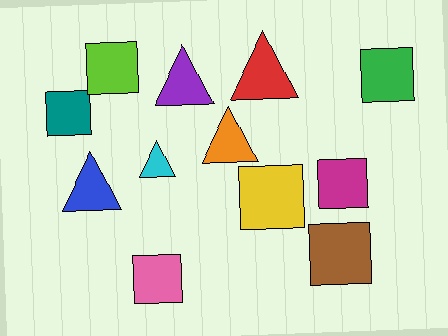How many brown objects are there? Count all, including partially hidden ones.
There is 1 brown object.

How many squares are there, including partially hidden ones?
There are 7 squares.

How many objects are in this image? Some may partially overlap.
There are 12 objects.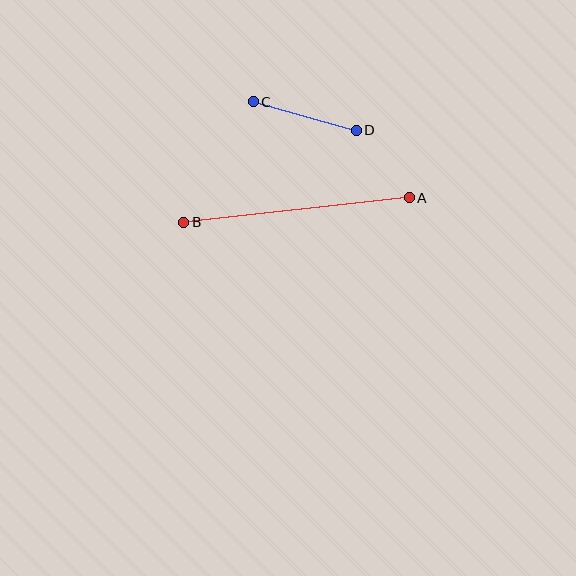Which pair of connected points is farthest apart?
Points A and B are farthest apart.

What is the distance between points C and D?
The distance is approximately 107 pixels.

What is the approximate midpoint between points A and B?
The midpoint is at approximately (297, 210) pixels.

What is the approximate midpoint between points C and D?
The midpoint is at approximately (305, 116) pixels.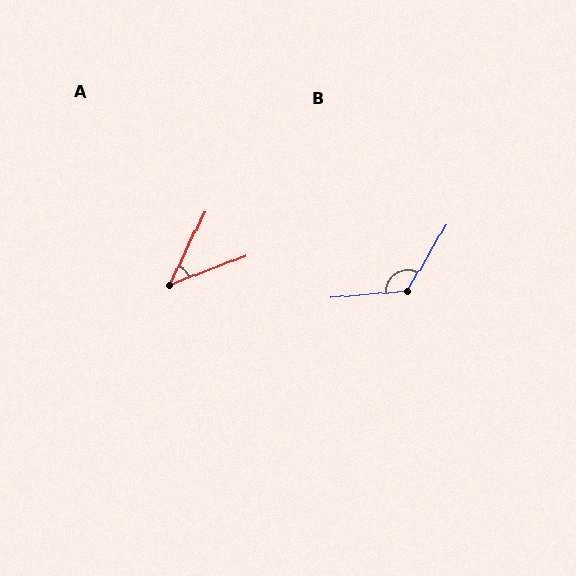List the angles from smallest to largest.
A (43°), B (125°).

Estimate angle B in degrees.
Approximately 125 degrees.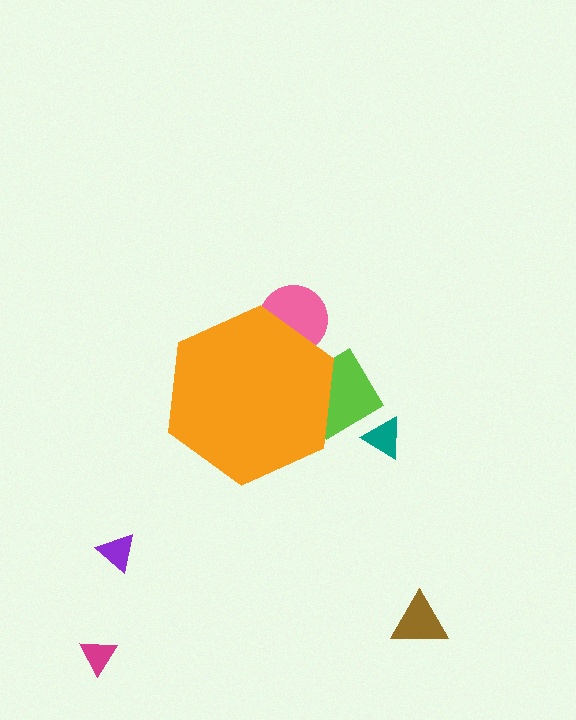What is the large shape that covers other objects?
An orange hexagon.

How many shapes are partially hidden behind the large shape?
2 shapes are partially hidden.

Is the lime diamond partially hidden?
Yes, the lime diamond is partially hidden behind the orange hexagon.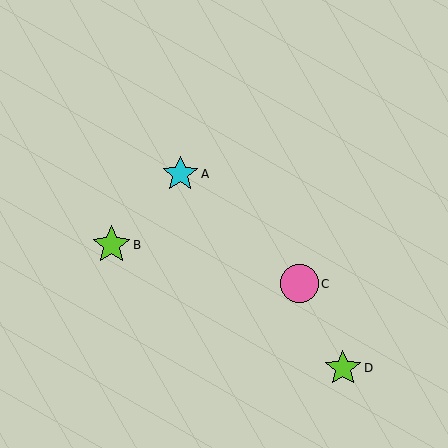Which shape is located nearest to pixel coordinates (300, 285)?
The pink circle (labeled C) at (299, 284) is nearest to that location.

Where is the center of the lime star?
The center of the lime star is at (111, 245).